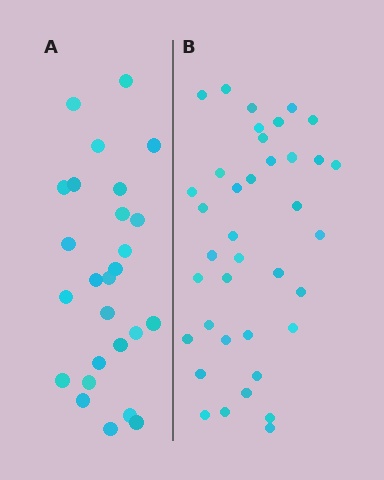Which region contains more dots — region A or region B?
Region B (the right region) has more dots.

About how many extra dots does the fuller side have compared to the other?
Region B has roughly 12 or so more dots than region A.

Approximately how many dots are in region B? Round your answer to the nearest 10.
About 40 dots. (The exact count is 38, which rounds to 40.)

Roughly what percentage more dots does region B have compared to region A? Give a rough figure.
About 45% more.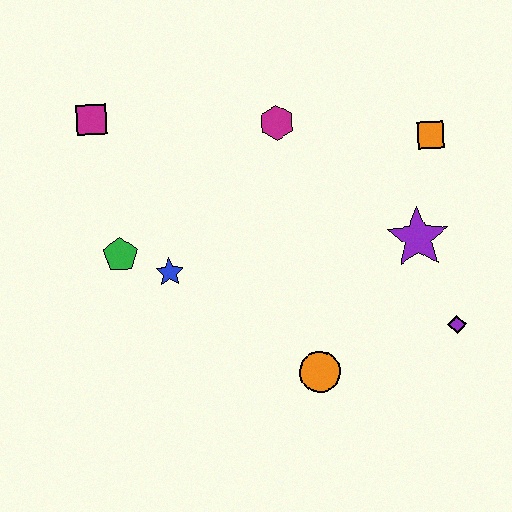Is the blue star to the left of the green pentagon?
No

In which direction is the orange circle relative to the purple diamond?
The orange circle is to the left of the purple diamond.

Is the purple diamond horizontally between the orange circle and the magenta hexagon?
No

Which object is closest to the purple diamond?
The purple star is closest to the purple diamond.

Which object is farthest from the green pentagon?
The purple diamond is farthest from the green pentagon.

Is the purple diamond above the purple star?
No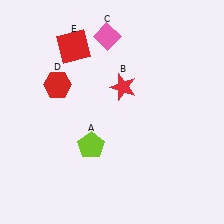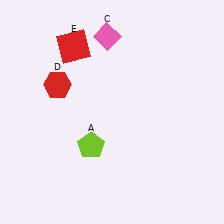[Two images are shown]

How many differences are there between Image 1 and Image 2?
There is 1 difference between the two images.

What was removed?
The red star (B) was removed in Image 2.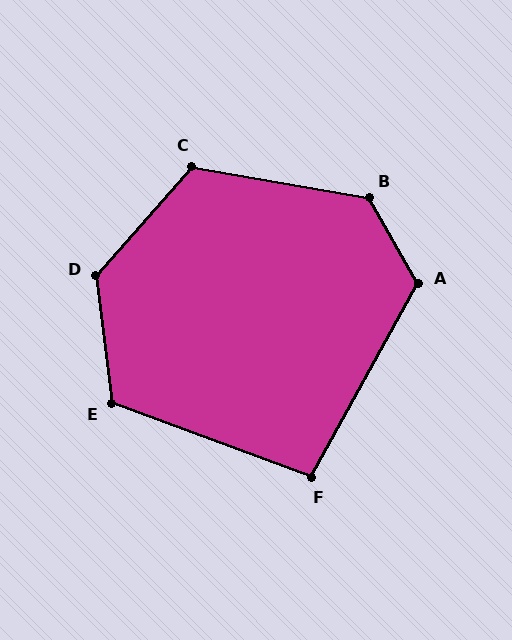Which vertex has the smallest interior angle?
F, at approximately 99 degrees.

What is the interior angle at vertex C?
Approximately 121 degrees (obtuse).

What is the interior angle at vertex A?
Approximately 121 degrees (obtuse).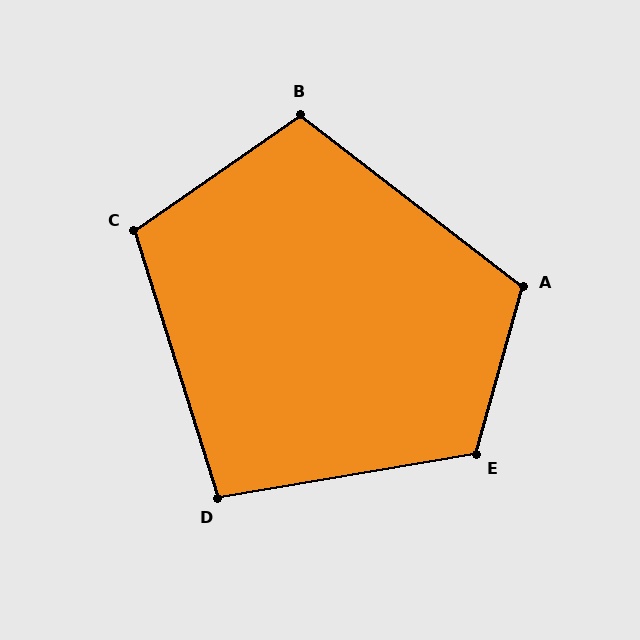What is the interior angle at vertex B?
Approximately 107 degrees (obtuse).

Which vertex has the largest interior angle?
E, at approximately 115 degrees.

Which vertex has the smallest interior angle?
D, at approximately 98 degrees.